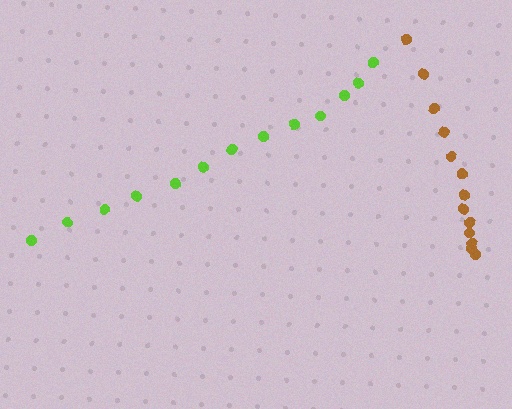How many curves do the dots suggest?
There are 2 distinct paths.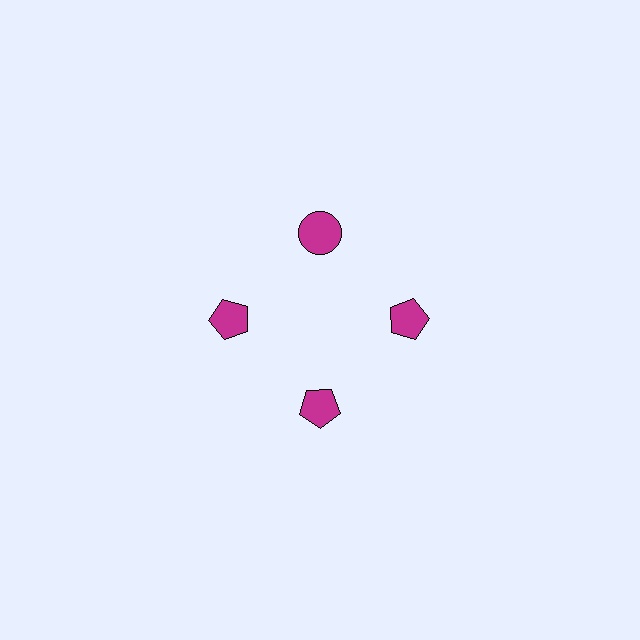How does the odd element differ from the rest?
It has a different shape: circle instead of pentagon.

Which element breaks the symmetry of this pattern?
The magenta circle at roughly the 12 o'clock position breaks the symmetry. All other shapes are magenta pentagons.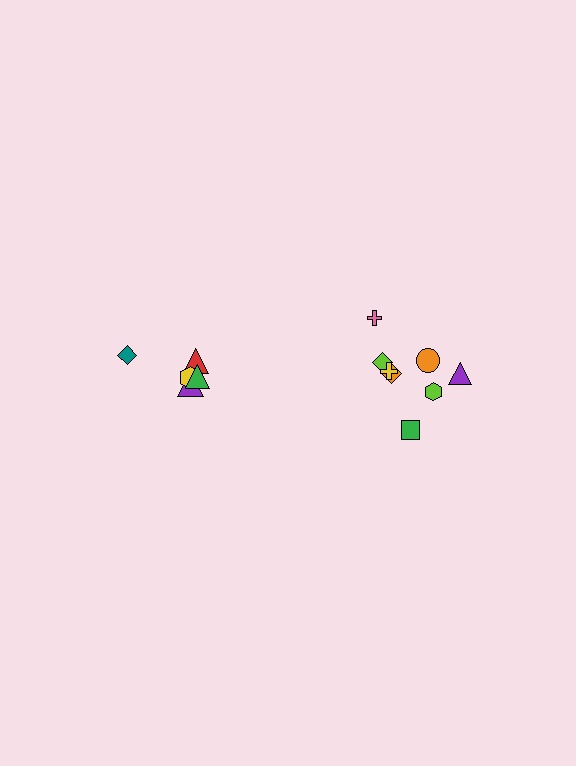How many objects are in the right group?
There are 8 objects.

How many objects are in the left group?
There are 5 objects.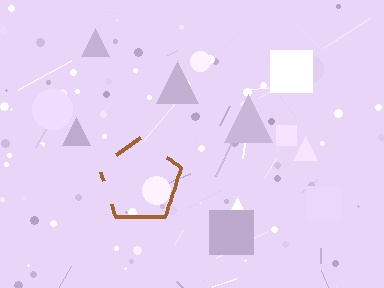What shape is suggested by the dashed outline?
The dashed outline suggests a pentagon.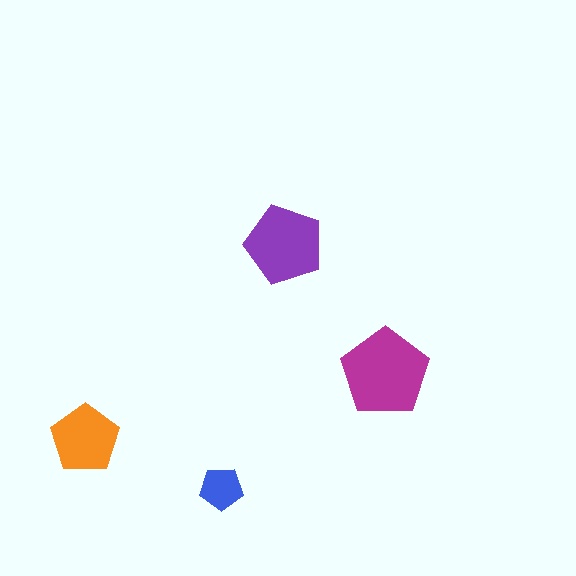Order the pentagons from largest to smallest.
the magenta one, the purple one, the orange one, the blue one.